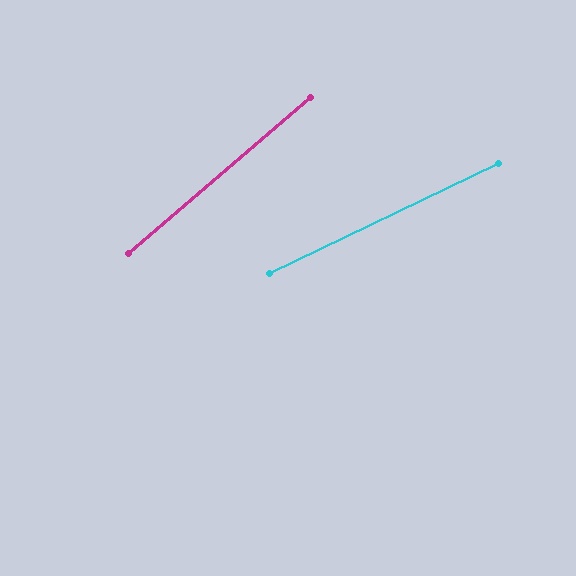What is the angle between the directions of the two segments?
Approximately 15 degrees.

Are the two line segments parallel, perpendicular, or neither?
Neither parallel nor perpendicular — they differ by about 15°.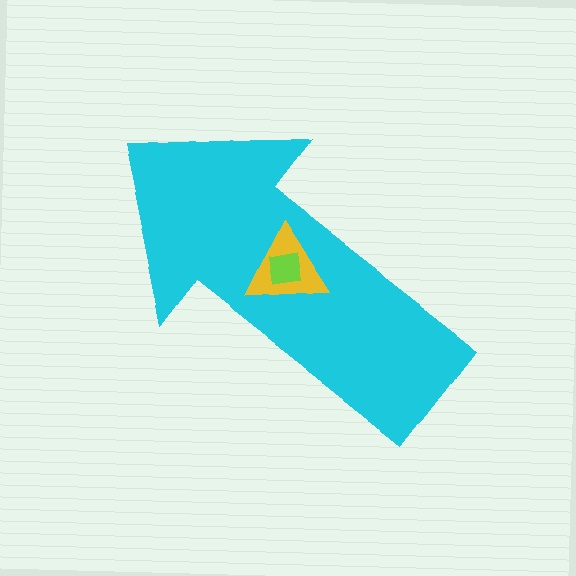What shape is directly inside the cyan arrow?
The yellow triangle.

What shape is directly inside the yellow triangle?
The lime square.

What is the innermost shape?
The lime square.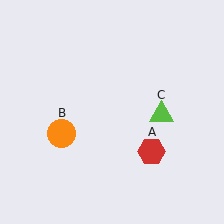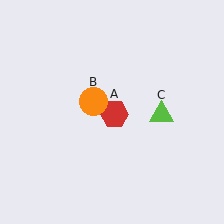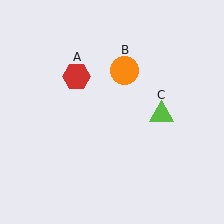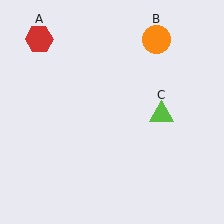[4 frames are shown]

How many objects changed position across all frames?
2 objects changed position: red hexagon (object A), orange circle (object B).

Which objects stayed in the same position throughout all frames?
Lime triangle (object C) remained stationary.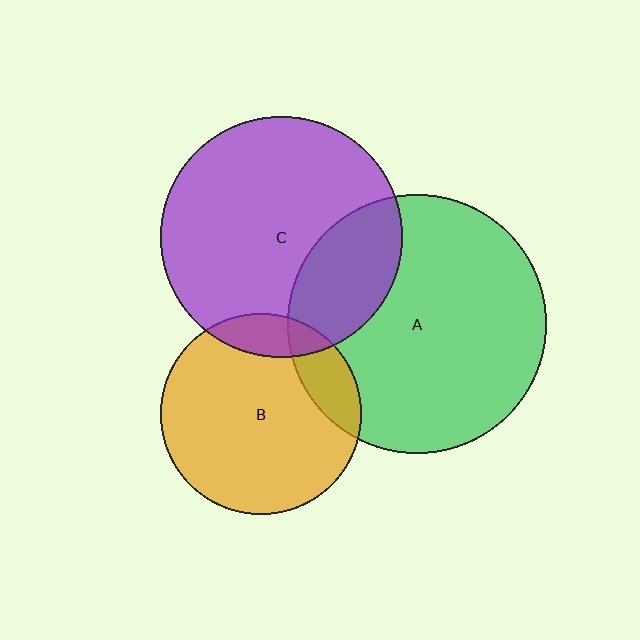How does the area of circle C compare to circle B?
Approximately 1.5 times.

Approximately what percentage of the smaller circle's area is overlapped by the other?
Approximately 15%.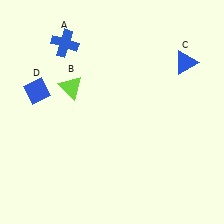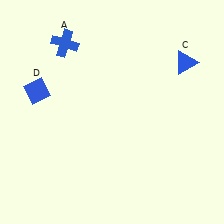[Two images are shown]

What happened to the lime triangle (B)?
The lime triangle (B) was removed in Image 2. It was in the top-left area of Image 1.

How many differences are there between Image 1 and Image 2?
There is 1 difference between the two images.